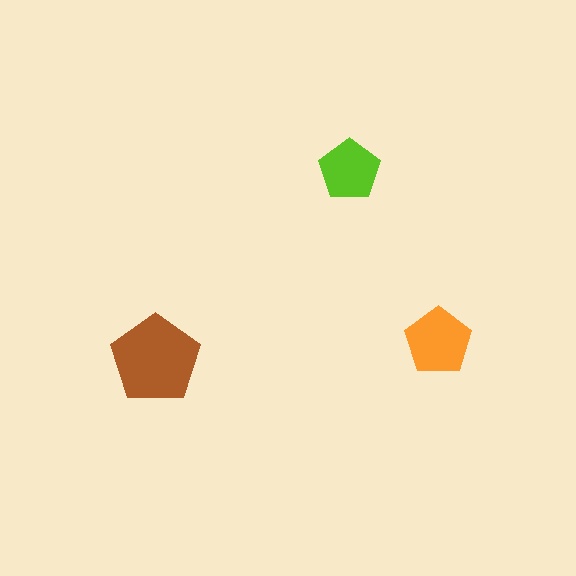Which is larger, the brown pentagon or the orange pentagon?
The brown one.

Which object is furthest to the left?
The brown pentagon is leftmost.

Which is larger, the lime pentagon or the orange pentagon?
The orange one.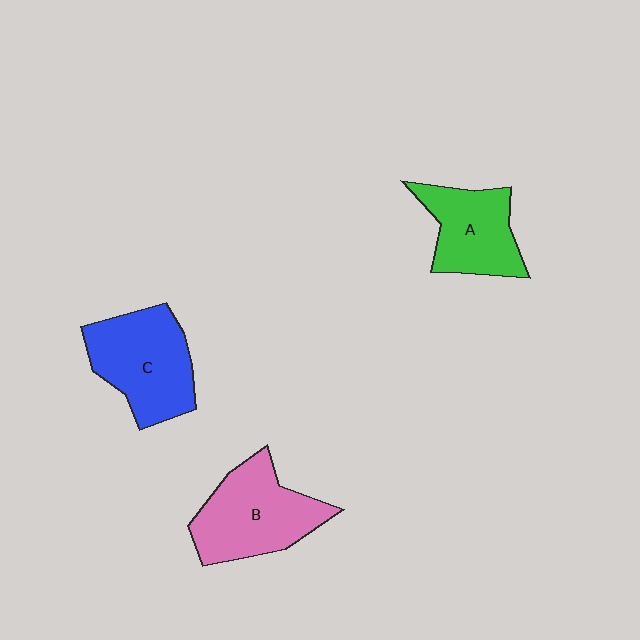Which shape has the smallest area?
Shape A (green).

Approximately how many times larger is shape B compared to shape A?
Approximately 1.3 times.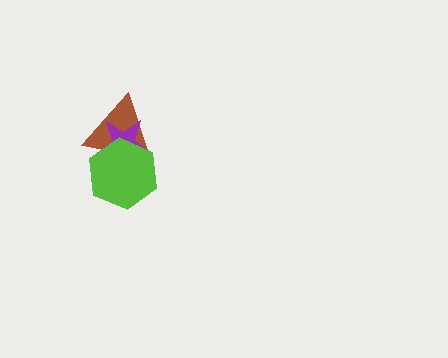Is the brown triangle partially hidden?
Yes, it is partially covered by another shape.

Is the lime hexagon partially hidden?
No, no other shape covers it.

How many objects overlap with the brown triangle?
2 objects overlap with the brown triangle.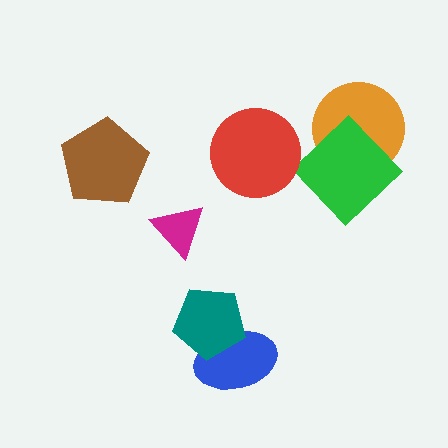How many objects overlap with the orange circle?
1 object overlaps with the orange circle.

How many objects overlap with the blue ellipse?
1 object overlaps with the blue ellipse.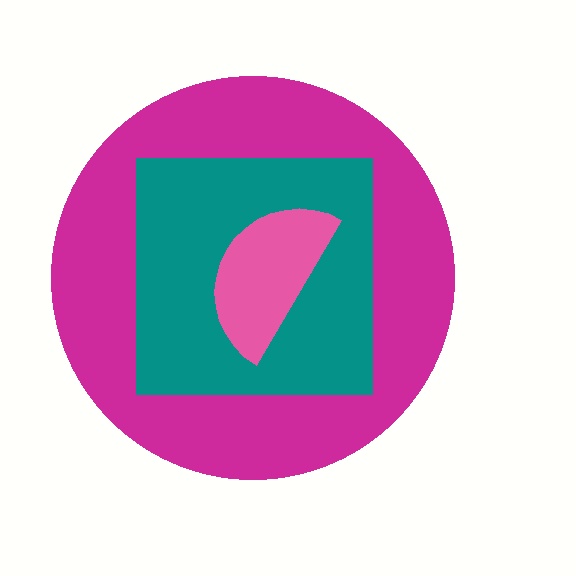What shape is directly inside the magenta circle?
The teal square.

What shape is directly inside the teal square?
The pink semicircle.